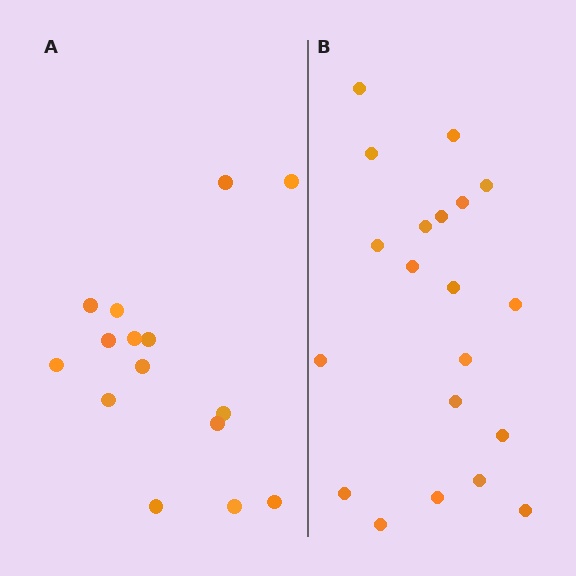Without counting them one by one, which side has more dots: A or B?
Region B (the right region) has more dots.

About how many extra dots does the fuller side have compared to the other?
Region B has about 5 more dots than region A.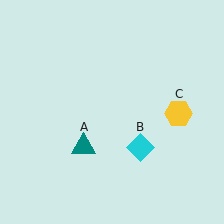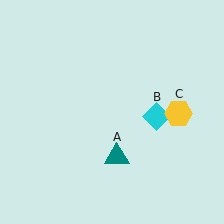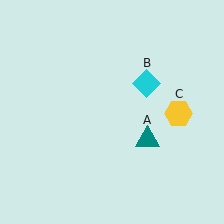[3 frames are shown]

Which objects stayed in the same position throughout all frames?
Yellow hexagon (object C) remained stationary.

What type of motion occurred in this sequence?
The teal triangle (object A), cyan diamond (object B) rotated counterclockwise around the center of the scene.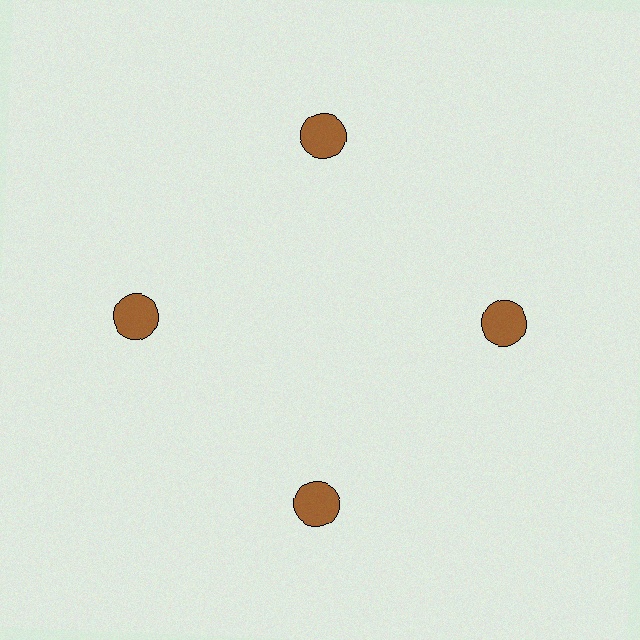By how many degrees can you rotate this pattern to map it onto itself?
The pattern maps onto itself every 90 degrees of rotation.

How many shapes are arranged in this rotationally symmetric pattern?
There are 4 shapes, arranged in 4 groups of 1.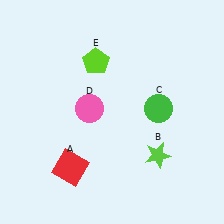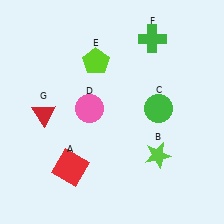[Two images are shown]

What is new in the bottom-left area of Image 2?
A red triangle (G) was added in the bottom-left area of Image 2.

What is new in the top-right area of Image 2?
A green cross (F) was added in the top-right area of Image 2.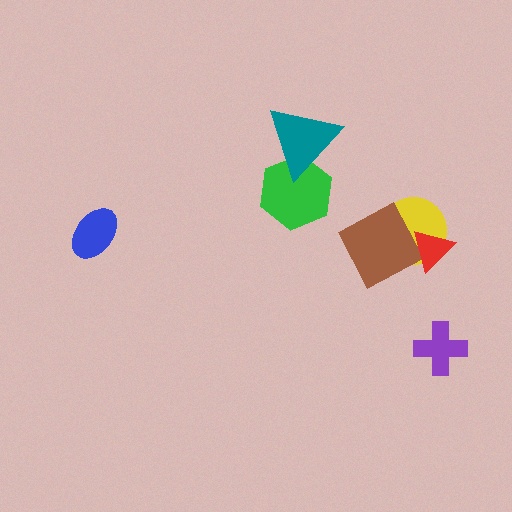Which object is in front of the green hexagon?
The teal triangle is in front of the green hexagon.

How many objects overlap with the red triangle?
1 object overlaps with the red triangle.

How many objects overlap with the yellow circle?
2 objects overlap with the yellow circle.